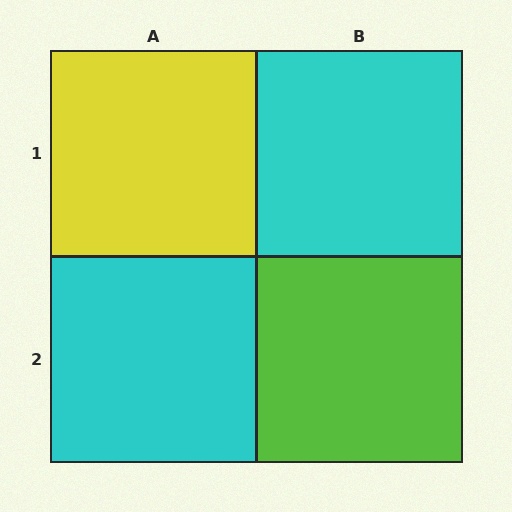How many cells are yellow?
1 cell is yellow.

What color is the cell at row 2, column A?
Cyan.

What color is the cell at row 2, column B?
Lime.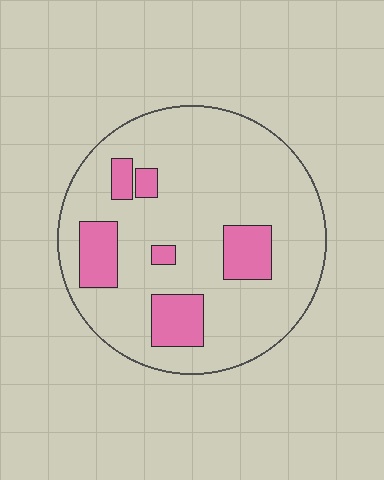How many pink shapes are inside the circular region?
6.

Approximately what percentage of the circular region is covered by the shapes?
Approximately 20%.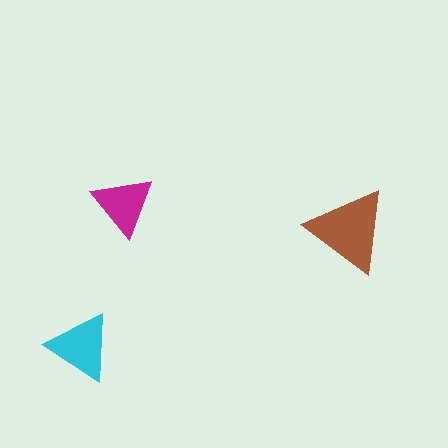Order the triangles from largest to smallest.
the brown one, the cyan one, the magenta one.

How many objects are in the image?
There are 3 objects in the image.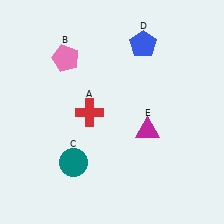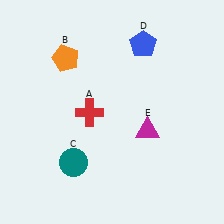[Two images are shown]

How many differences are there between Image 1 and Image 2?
There is 1 difference between the two images.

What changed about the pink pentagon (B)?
In Image 1, B is pink. In Image 2, it changed to orange.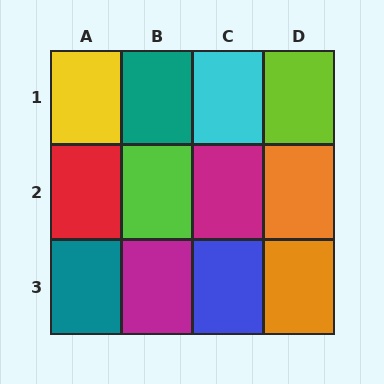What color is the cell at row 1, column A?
Yellow.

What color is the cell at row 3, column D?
Orange.